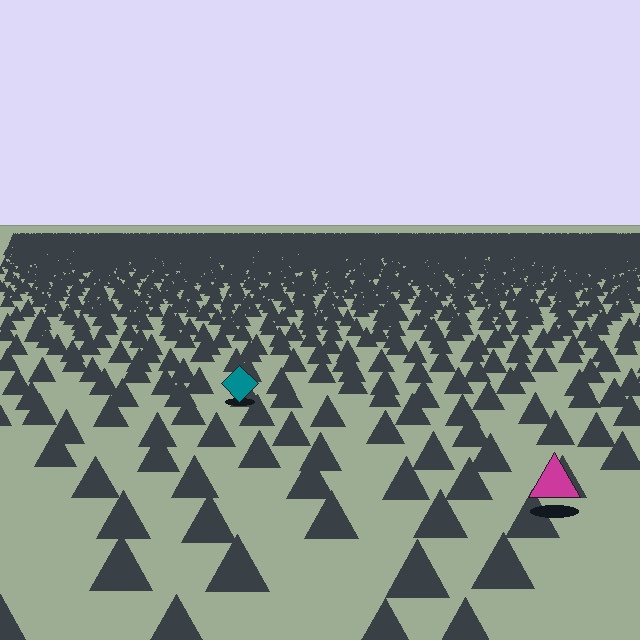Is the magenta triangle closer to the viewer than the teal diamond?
Yes. The magenta triangle is closer — you can tell from the texture gradient: the ground texture is coarser near it.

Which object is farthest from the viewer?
The teal diamond is farthest from the viewer. It appears smaller and the ground texture around it is denser.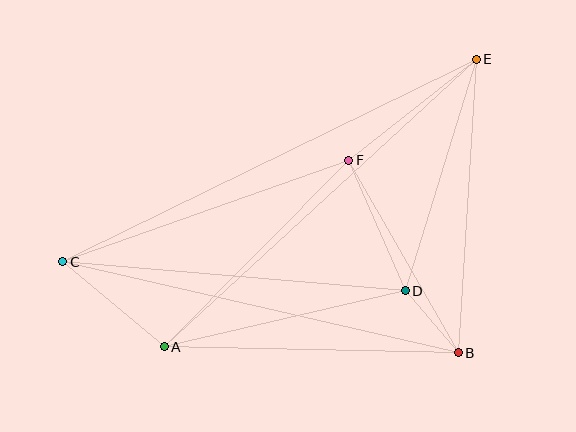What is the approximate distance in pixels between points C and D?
The distance between C and D is approximately 344 pixels.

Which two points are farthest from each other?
Points C and E are farthest from each other.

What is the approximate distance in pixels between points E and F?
The distance between E and F is approximately 163 pixels.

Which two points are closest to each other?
Points B and D are closest to each other.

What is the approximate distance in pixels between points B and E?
The distance between B and E is approximately 294 pixels.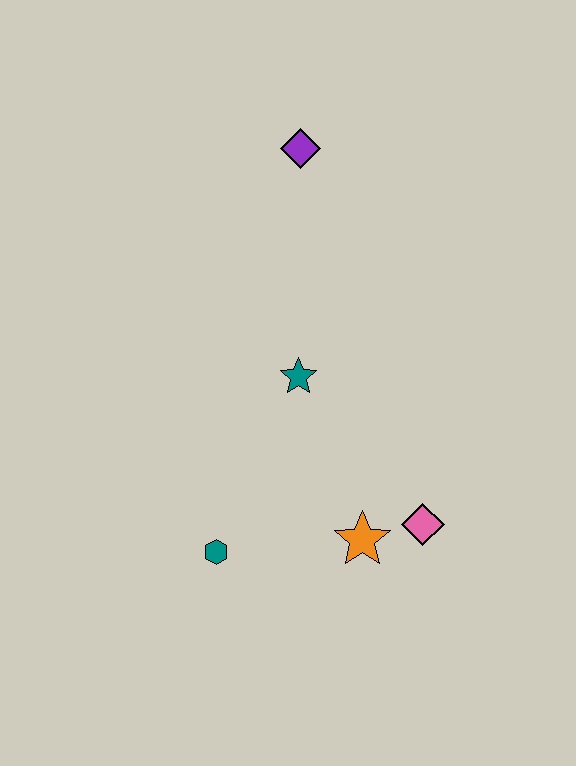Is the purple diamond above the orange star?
Yes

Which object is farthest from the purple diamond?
The teal hexagon is farthest from the purple diamond.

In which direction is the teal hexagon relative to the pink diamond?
The teal hexagon is to the left of the pink diamond.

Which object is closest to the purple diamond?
The teal star is closest to the purple diamond.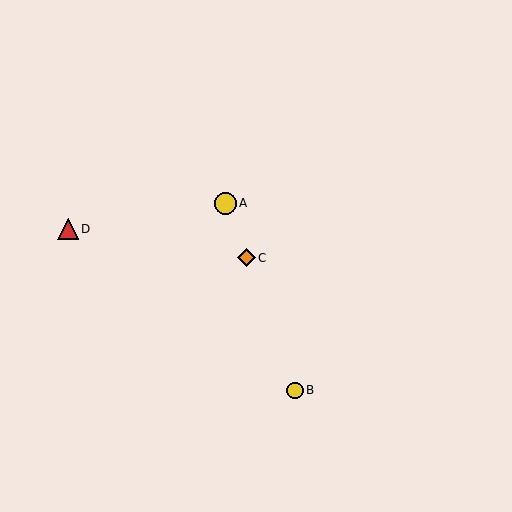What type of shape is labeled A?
Shape A is a yellow circle.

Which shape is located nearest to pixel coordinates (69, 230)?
The red triangle (labeled D) at (68, 229) is nearest to that location.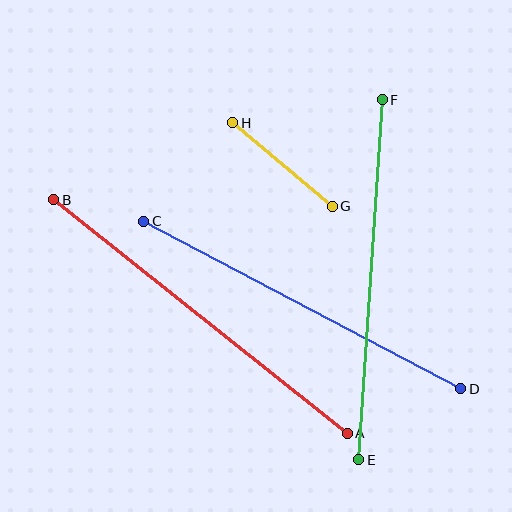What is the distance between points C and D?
The distance is approximately 359 pixels.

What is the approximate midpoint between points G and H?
The midpoint is at approximately (283, 165) pixels.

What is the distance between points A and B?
The distance is approximately 375 pixels.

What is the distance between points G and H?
The distance is approximately 130 pixels.